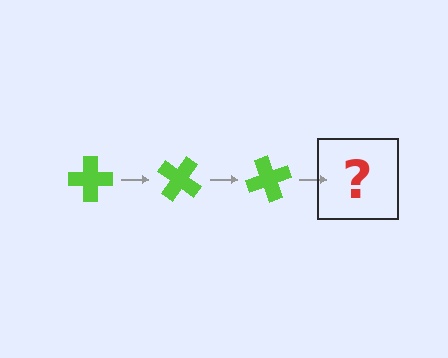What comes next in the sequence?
The next element should be a lime cross rotated 105 degrees.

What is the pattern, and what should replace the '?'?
The pattern is that the cross rotates 35 degrees each step. The '?' should be a lime cross rotated 105 degrees.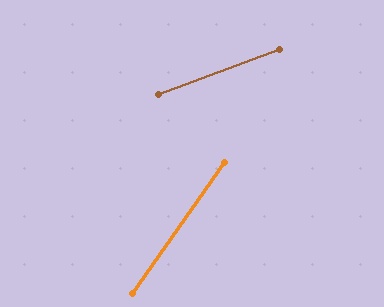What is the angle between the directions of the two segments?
Approximately 35 degrees.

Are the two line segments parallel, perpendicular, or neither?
Neither parallel nor perpendicular — they differ by about 35°.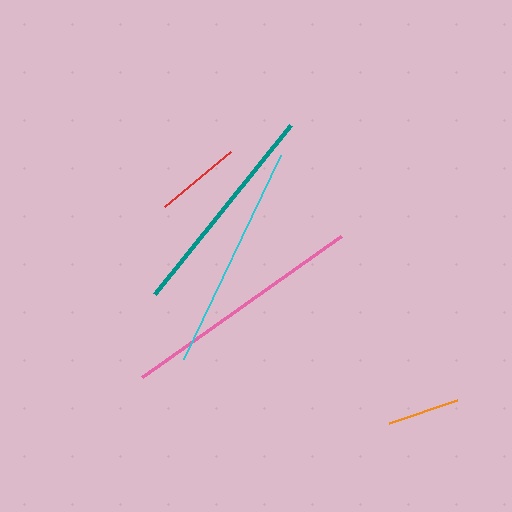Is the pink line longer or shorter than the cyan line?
The pink line is longer than the cyan line.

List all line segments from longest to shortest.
From longest to shortest: pink, cyan, teal, red, orange.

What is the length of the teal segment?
The teal segment is approximately 216 pixels long.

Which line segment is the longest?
The pink line is the longest at approximately 243 pixels.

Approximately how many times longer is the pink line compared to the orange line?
The pink line is approximately 3.4 times the length of the orange line.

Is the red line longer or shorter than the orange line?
The red line is longer than the orange line.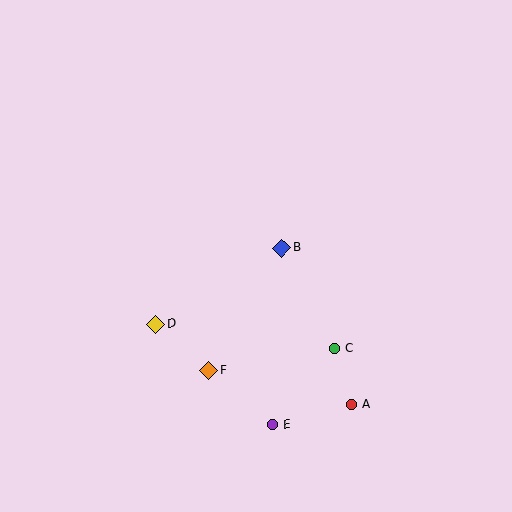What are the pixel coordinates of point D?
Point D is at (156, 324).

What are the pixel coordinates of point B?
Point B is at (282, 248).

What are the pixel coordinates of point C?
Point C is at (334, 348).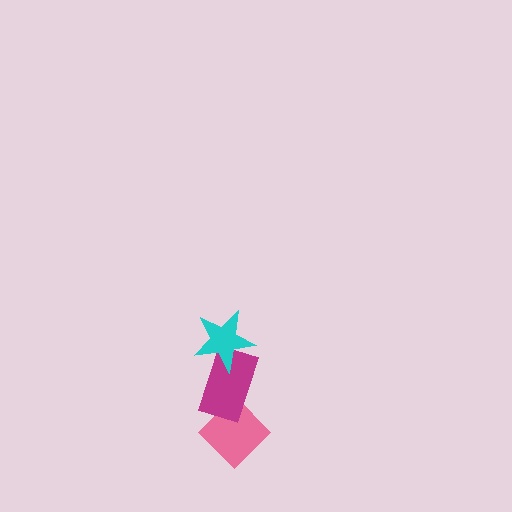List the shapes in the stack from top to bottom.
From top to bottom: the cyan star, the magenta rectangle, the pink diamond.